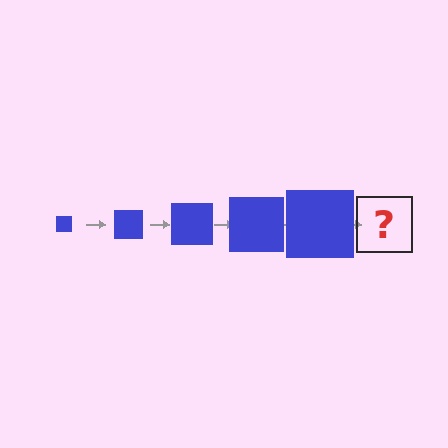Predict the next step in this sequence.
The next step is a blue square, larger than the previous one.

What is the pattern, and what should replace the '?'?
The pattern is that the square gets progressively larger each step. The '?' should be a blue square, larger than the previous one.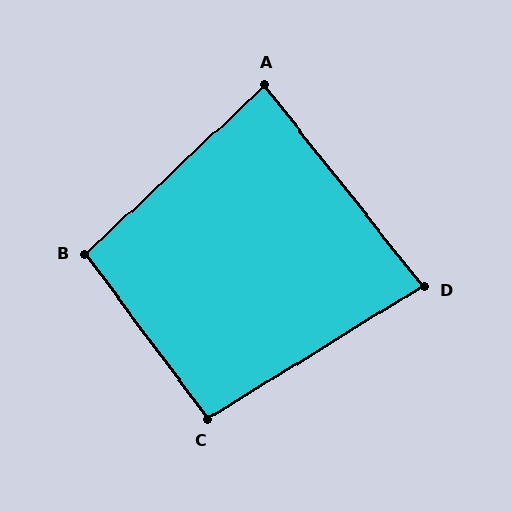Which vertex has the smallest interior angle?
D, at approximately 83 degrees.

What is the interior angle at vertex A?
Approximately 85 degrees (approximately right).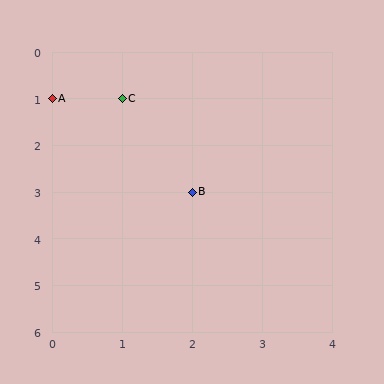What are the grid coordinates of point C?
Point C is at grid coordinates (1, 1).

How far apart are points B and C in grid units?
Points B and C are 1 column and 2 rows apart (about 2.2 grid units diagonally).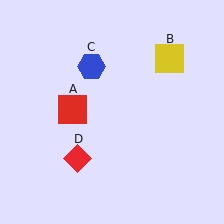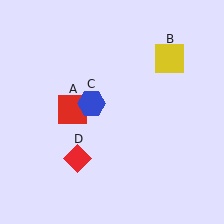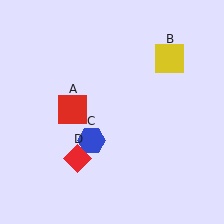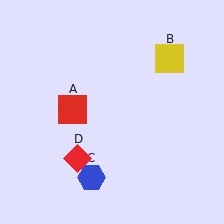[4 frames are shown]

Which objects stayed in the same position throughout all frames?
Red square (object A) and yellow square (object B) and red diamond (object D) remained stationary.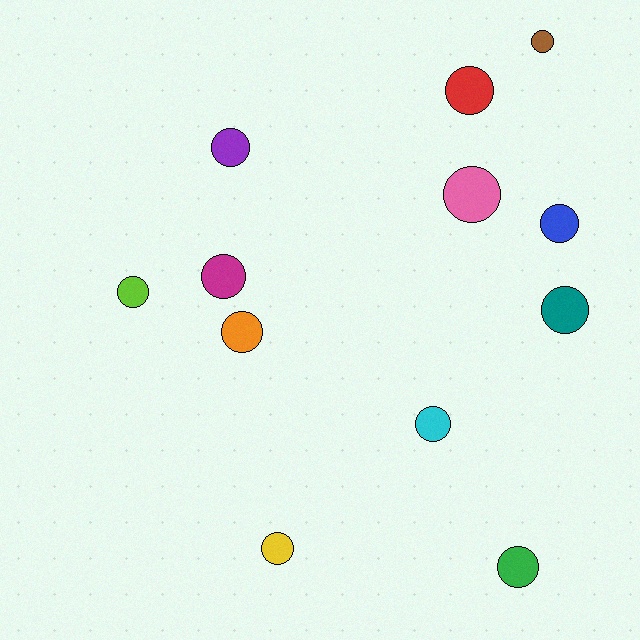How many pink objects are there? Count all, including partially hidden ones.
There is 1 pink object.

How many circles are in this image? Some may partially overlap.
There are 12 circles.